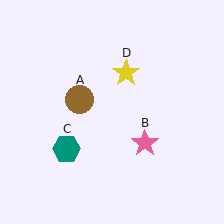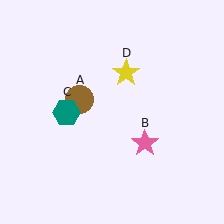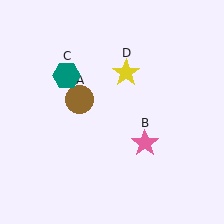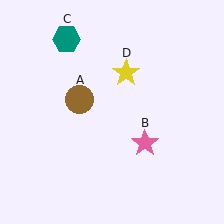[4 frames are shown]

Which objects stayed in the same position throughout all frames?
Brown circle (object A) and pink star (object B) and yellow star (object D) remained stationary.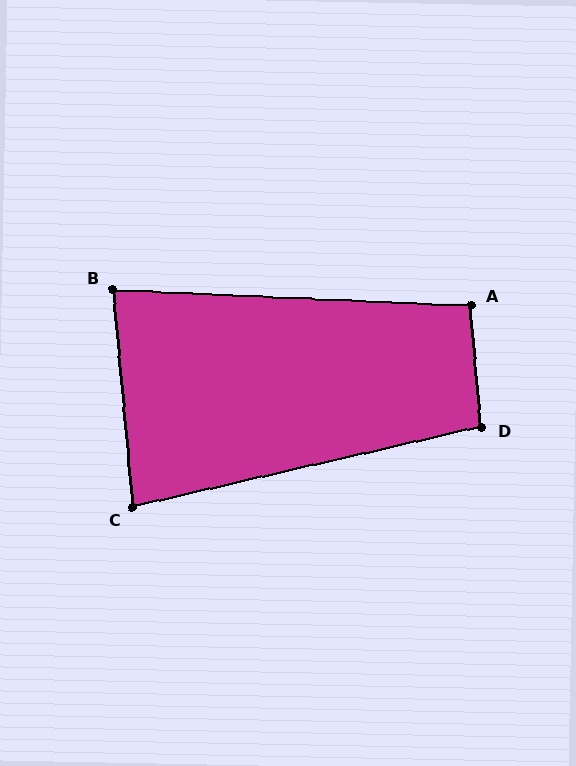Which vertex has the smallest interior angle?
B, at approximately 82 degrees.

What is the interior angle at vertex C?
Approximately 82 degrees (acute).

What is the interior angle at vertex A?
Approximately 98 degrees (obtuse).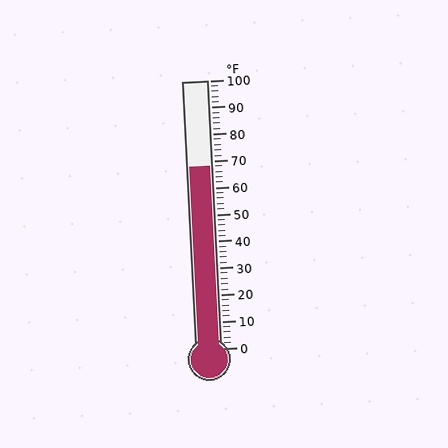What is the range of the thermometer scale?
The thermometer scale ranges from 0°F to 100°F.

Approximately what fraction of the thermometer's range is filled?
The thermometer is filled to approximately 70% of its range.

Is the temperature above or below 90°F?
The temperature is below 90°F.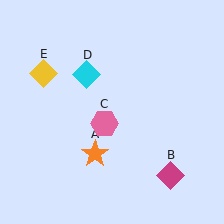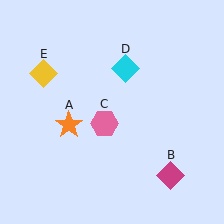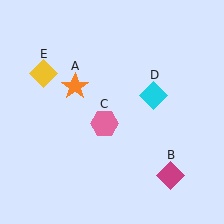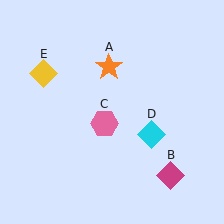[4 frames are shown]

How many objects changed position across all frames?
2 objects changed position: orange star (object A), cyan diamond (object D).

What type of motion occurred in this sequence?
The orange star (object A), cyan diamond (object D) rotated clockwise around the center of the scene.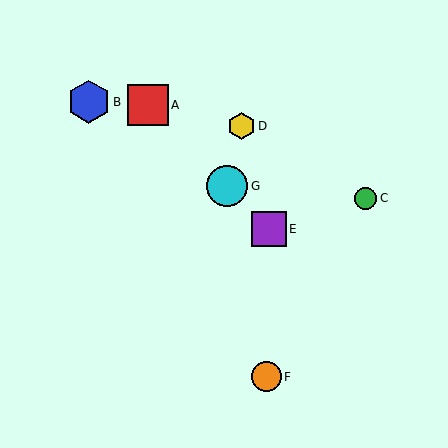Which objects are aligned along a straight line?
Objects A, E, G are aligned along a straight line.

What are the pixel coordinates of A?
Object A is at (148, 105).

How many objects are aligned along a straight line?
3 objects (A, E, G) are aligned along a straight line.